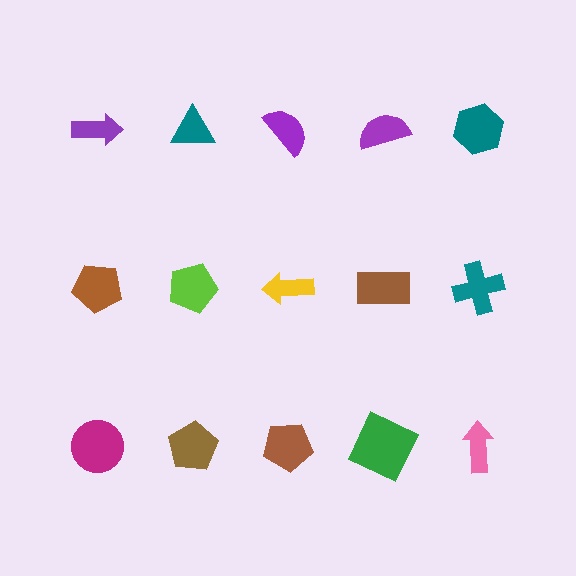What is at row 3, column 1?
A magenta circle.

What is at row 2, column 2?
A lime pentagon.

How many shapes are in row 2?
5 shapes.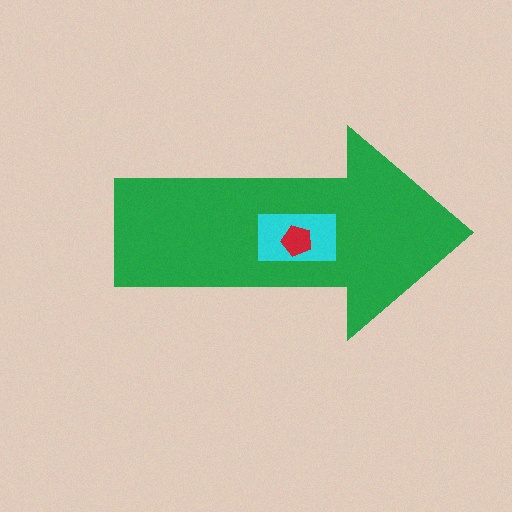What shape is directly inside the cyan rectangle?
The red pentagon.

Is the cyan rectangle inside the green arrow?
Yes.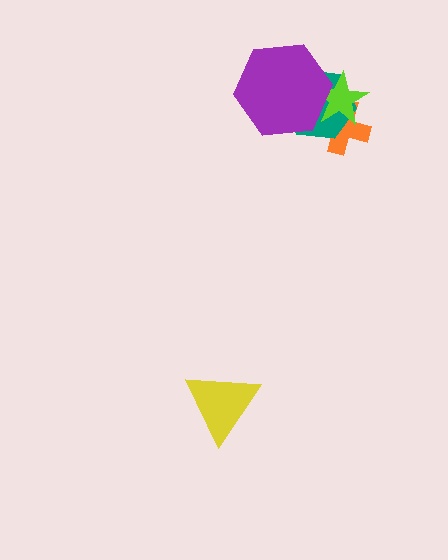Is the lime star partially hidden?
Yes, it is partially covered by another shape.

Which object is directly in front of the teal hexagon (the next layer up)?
The lime star is directly in front of the teal hexagon.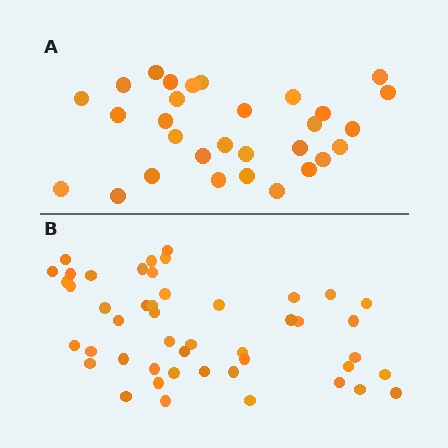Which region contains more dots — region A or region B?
Region B (the bottom region) has more dots.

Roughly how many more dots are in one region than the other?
Region B has approximately 15 more dots than region A.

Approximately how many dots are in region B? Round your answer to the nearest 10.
About 50 dots. (The exact count is 47, which rounds to 50.)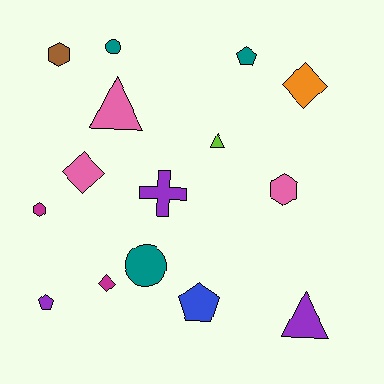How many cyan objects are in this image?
There are no cyan objects.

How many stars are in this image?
There are no stars.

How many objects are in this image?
There are 15 objects.